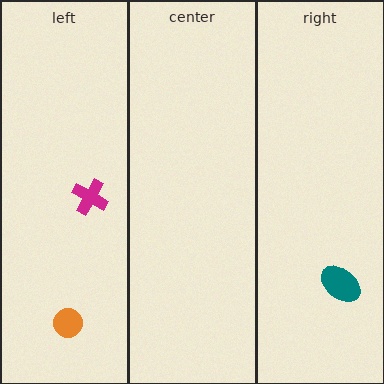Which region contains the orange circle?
The left region.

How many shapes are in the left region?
2.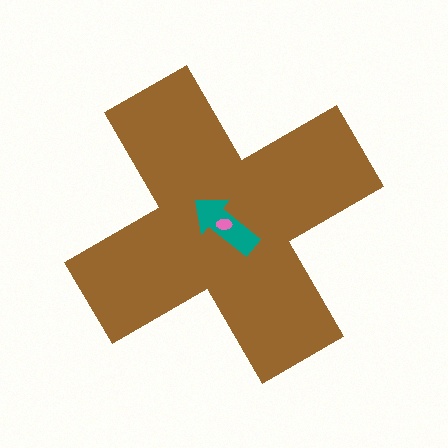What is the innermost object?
The pink ellipse.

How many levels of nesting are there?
3.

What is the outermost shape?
The brown cross.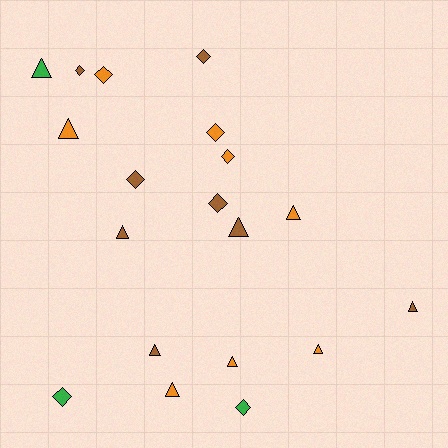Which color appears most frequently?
Brown, with 8 objects.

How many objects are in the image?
There are 19 objects.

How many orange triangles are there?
There are 5 orange triangles.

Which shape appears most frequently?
Triangle, with 10 objects.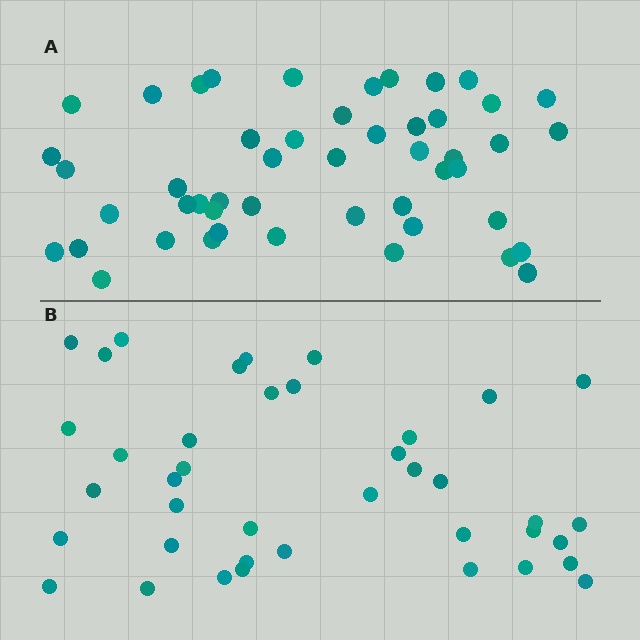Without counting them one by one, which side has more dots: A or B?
Region A (the top region) has more dots.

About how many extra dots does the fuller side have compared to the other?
Region A has roughly 8 or so more dots than region B.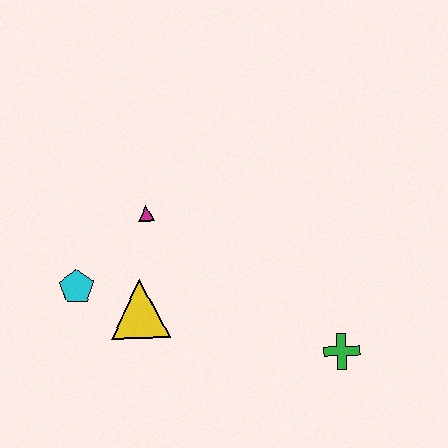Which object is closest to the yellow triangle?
The cyan pentagon is closest to the yellow triangle.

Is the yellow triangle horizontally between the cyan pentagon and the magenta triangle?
Yes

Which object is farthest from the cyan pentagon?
The green cross is farthest from the cyan pentagon.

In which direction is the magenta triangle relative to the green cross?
The magenta triangle is to the left of the green cross.